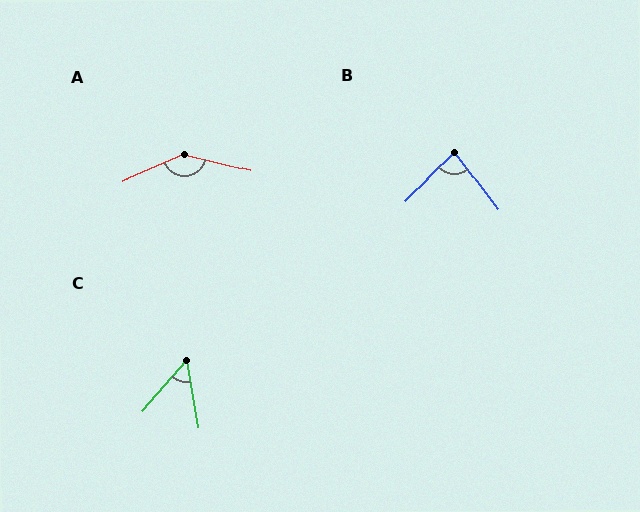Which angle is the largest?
A, at approximately 142 degrees.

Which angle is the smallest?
C, at approximately 51 degrees.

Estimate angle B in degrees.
Approximately 83 degrees.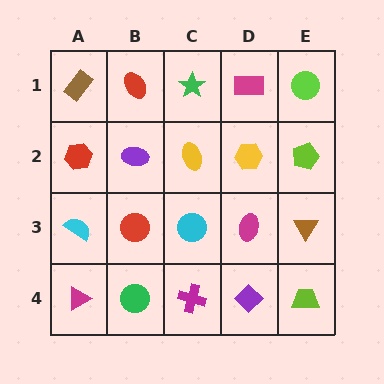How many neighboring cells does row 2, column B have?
4.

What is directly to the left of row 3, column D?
A cyan circle.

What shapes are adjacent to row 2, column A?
A brown rectangle (row 1, column A), a cyan semicircle (row 3, column A), a purple ellipse (row 2, column B).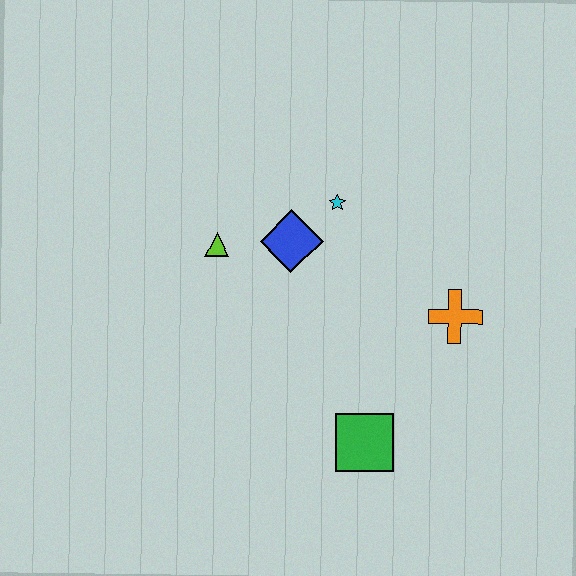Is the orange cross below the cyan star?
Yes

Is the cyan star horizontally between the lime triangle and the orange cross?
Yes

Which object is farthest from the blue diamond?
The green square is farthest from the blue diamond.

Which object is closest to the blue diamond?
The cyan star is closest to the blue diamond.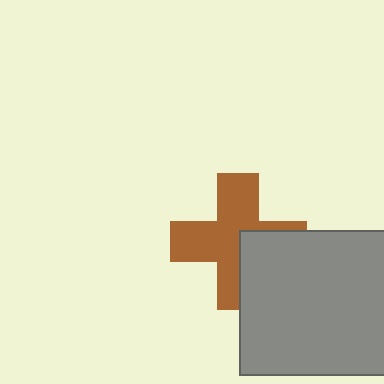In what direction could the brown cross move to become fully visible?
The brown cross could move toward the upper-left. That would shift it out from behind the gray rectangle entirely.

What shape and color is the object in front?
The object in front is a gray rectangle.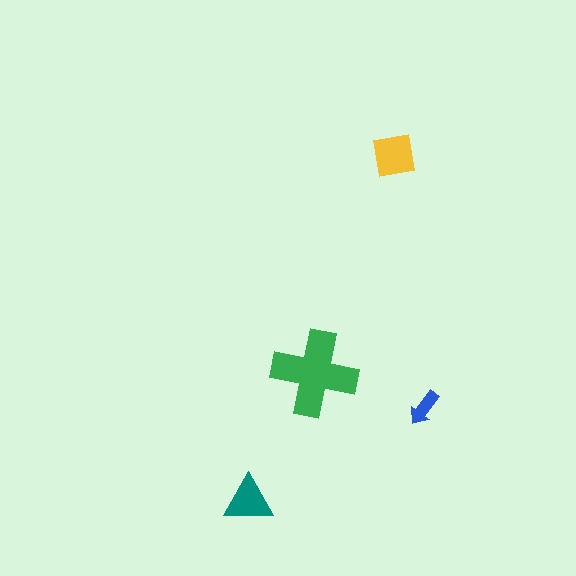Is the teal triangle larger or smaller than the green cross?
Smaller.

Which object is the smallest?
The blue arrow.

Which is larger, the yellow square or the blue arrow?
The yellow square.